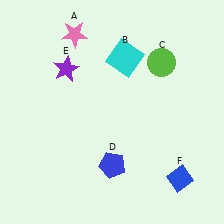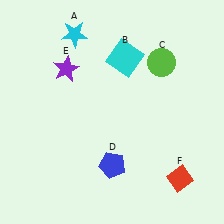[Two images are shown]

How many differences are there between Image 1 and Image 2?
There are 2 differences between the two images.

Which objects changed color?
A changed from pink to cyan. F changed from blue to red.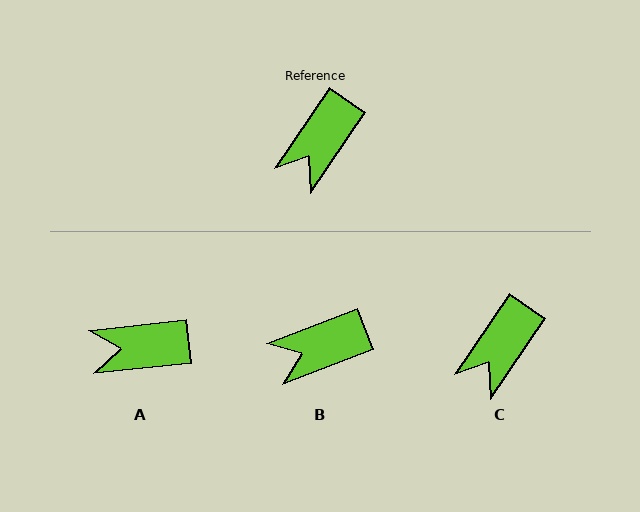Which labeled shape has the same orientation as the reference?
C.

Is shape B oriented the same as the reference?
No, it is off by about 34 degrees.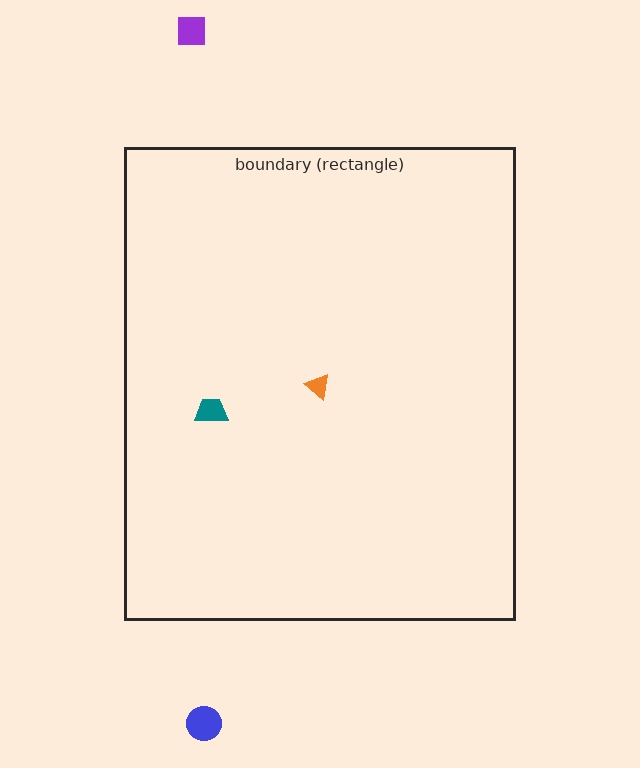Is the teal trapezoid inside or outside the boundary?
Inside.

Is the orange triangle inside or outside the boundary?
Inside.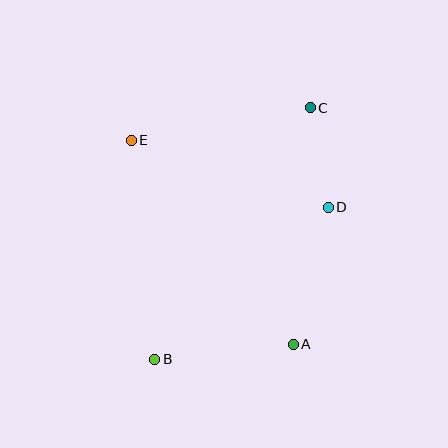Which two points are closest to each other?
Points C and D are closest to each other.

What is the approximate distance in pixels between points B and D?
The distance between B and D is approximately 231 pixels.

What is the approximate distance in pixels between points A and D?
The distance between A and D is approximately 141 pixels.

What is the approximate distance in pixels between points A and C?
The distance between A and C is approximately 237 pixels.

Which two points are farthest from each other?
Points B and C are farthest from each other.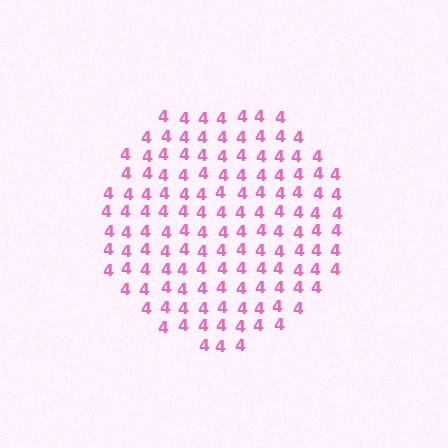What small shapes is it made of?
It is made of small digit 4's.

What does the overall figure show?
The overall figure shows a circle.